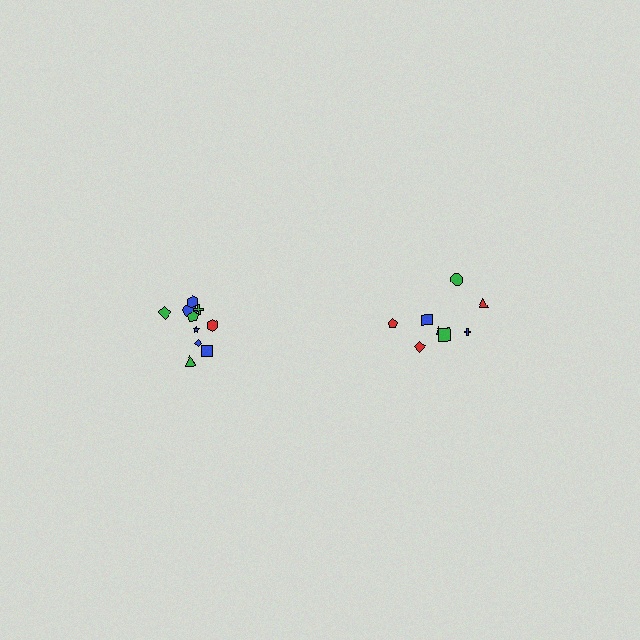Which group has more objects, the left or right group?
The left group.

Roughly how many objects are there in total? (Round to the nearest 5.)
Roughly 20 objects in total.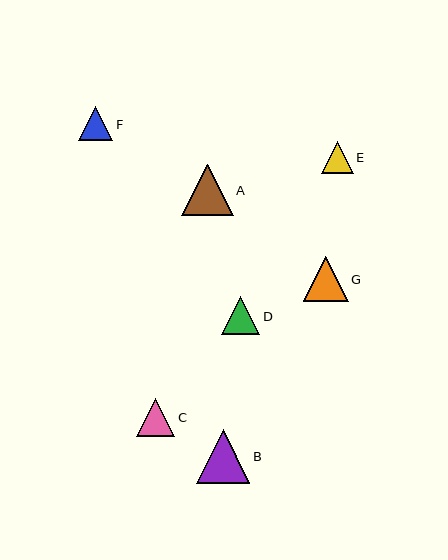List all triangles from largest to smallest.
From largest to smallest: B, A, G, D, C, F, E.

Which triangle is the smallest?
Triangle E is the smallest with a size of approximately 32 pixels.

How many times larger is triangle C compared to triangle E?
Triangle C is approximately 1.2 times the size of triangle E.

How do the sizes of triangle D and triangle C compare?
Triangle D and triangle C are approximately the same size.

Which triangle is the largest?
Triangle B is the largest with a size of approximately 54 pixels.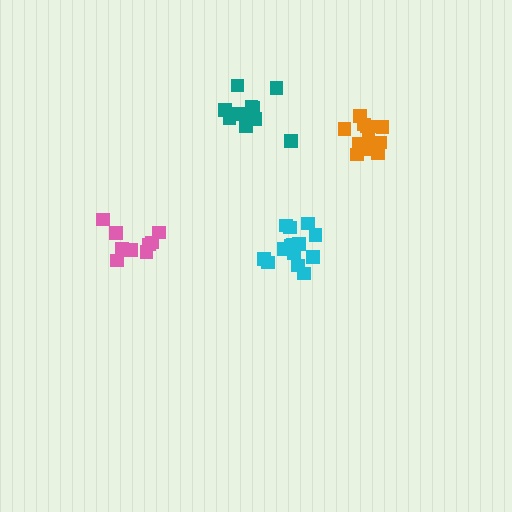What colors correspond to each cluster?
The clusters are colored: pink, cyan, teal, orange.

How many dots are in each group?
Group 1: 9 dots, Group 2: 14 dots, Group 3: 11 dots, Group 4: 13 dots (47 total).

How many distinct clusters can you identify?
There are 4 distinct clusters.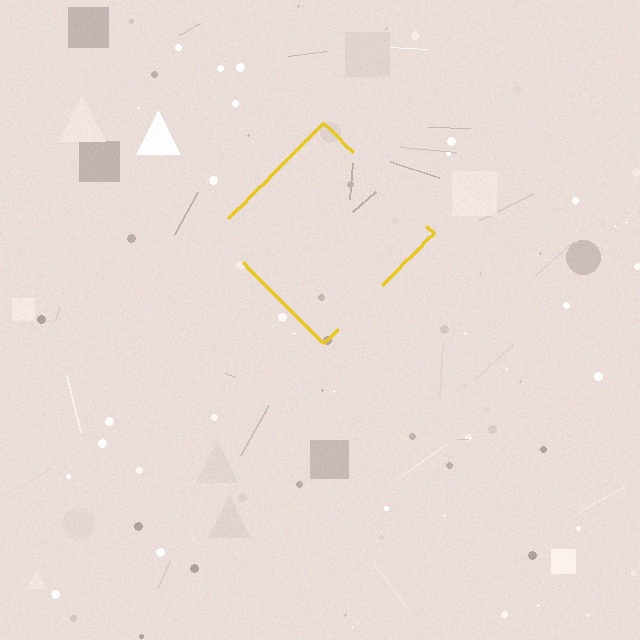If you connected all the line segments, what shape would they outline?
They would outline a diamond.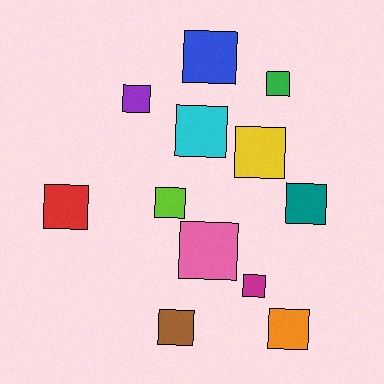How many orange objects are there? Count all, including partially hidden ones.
There is 1 orange object.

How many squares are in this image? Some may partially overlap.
There are 12 squares.